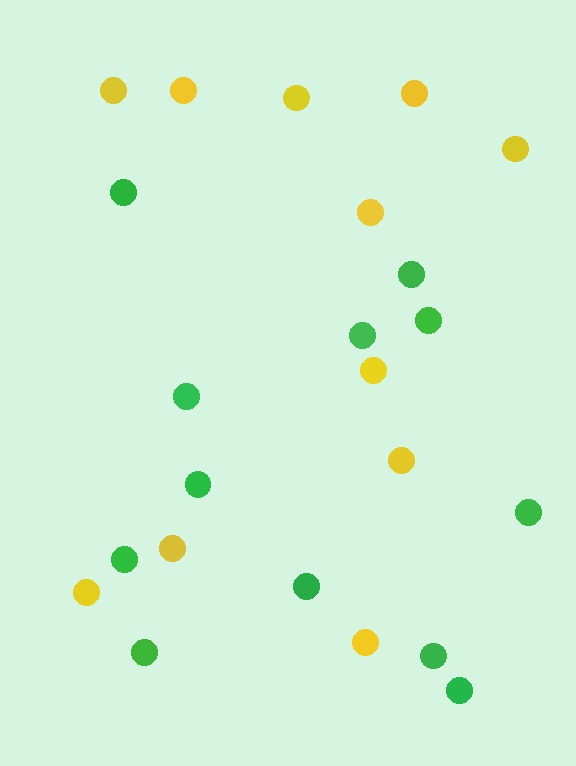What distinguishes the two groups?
There are 2 groups: one group of yellow circles (11) and one group of green circles (12).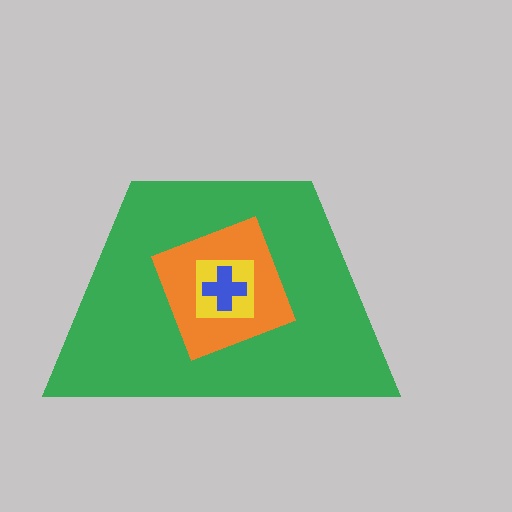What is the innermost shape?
The blue cross.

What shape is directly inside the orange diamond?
The yellow square.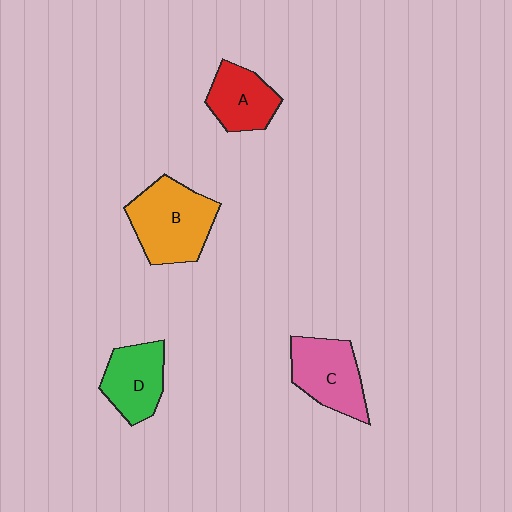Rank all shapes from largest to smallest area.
From largest to smallest: B (orange), C (pink), D (green), A (red).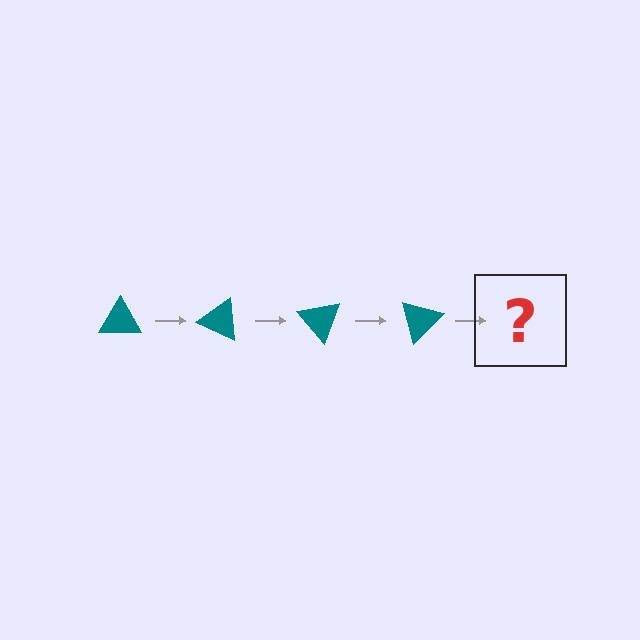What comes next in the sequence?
The next element should be a teal triangle rotated 100 degrees.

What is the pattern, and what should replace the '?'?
The pattern is that the triangle rotates 25 degrees each step. The '?' should be a teal triangle rotated 100 degrees.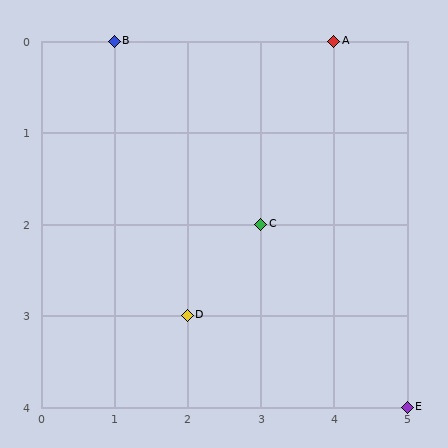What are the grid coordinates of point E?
Point E is at grid coordinates (5, 4).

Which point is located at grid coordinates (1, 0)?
Point B is at (1, 0).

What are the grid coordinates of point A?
Point A is at grid coordinates (4, 0).